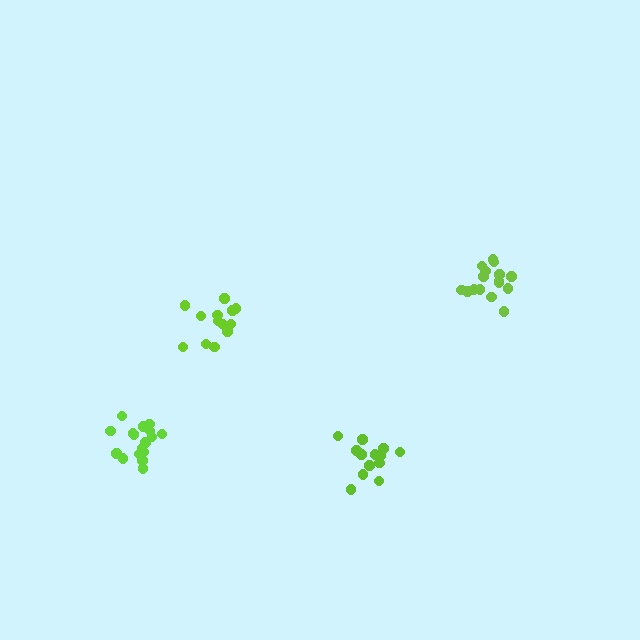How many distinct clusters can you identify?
There are 4 distinct clusters.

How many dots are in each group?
Group 1: 17 dots, Group 2: 13 dots, Group 3: 13 dots, Group 4: 16 dots (59 total).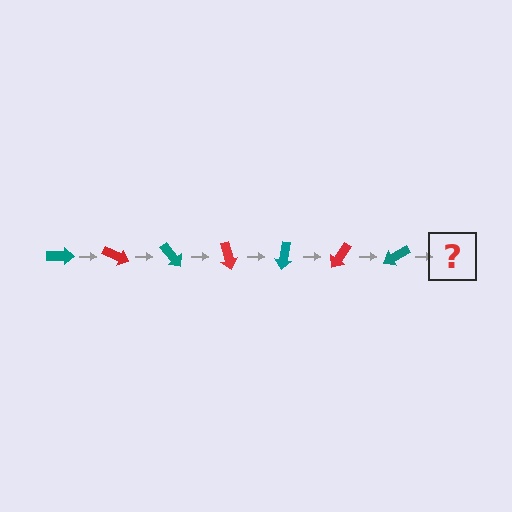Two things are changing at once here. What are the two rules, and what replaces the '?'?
The two rules are that it rotates 25 degrees each step and the color cycles through teal and red. The '?' should be a red arrow, rotated 175 degrees from the start.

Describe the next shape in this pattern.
It should be a red arrow, rotated 175 degrees from the start.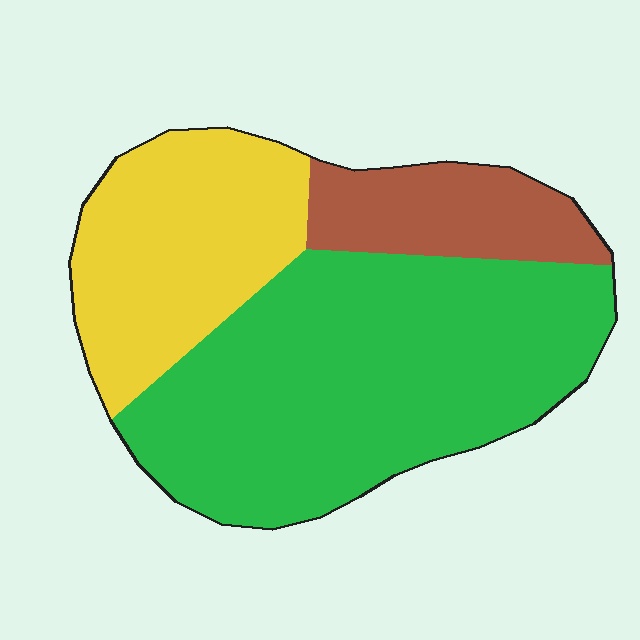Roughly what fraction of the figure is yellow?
Yellow takes up between a sixth and a third of the figure.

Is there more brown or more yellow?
Yellow.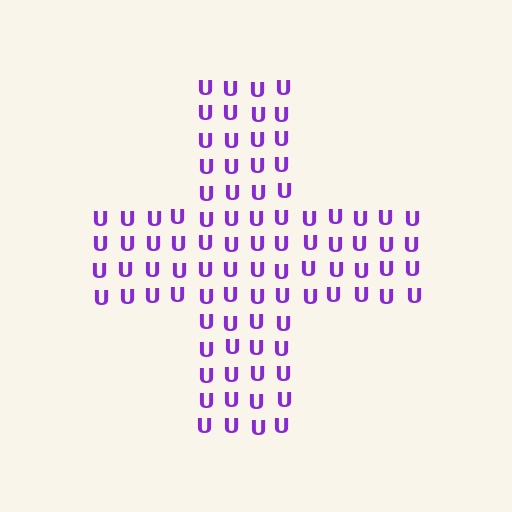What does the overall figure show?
The overall figure shows a cross.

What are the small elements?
The small elements are letter U's.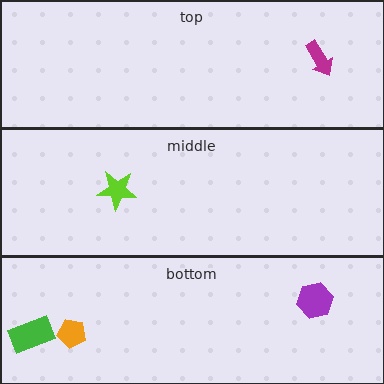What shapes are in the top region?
The magenta arrow.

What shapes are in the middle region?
The lime star.